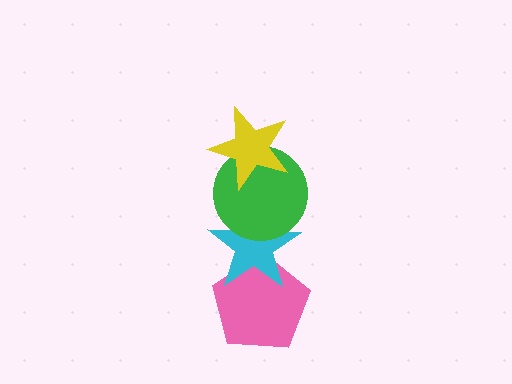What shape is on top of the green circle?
The yellow star is on top of the green circle.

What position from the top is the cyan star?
The cyan star is 3rd from the top.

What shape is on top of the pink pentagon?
The cyan star is on top of the pink pentagon.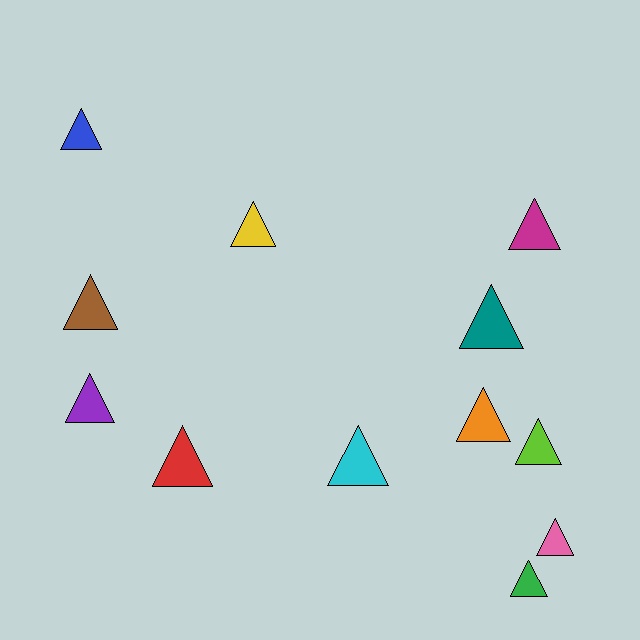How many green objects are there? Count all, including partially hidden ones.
There is 1 green object.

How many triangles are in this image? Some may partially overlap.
There are 12 triangles.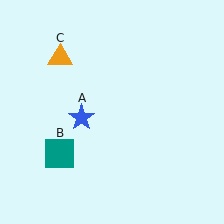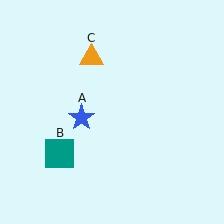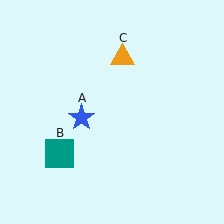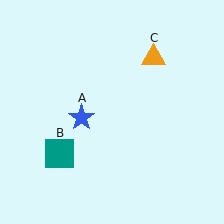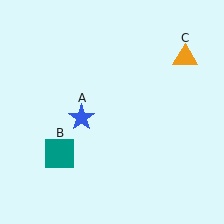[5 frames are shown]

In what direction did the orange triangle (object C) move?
The orange triangle (object C) moved right.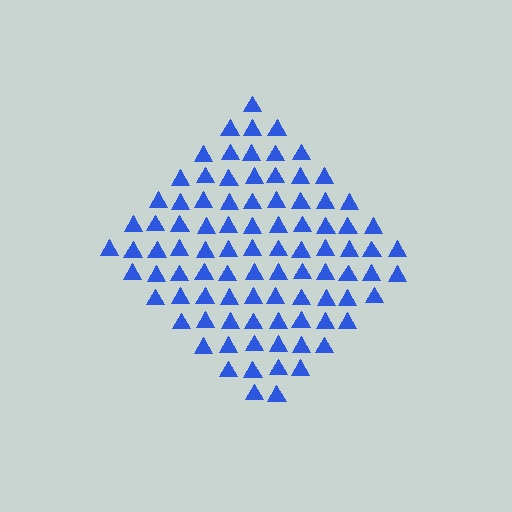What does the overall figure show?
The overall figure shows a diamond.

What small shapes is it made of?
It is made of small triangles.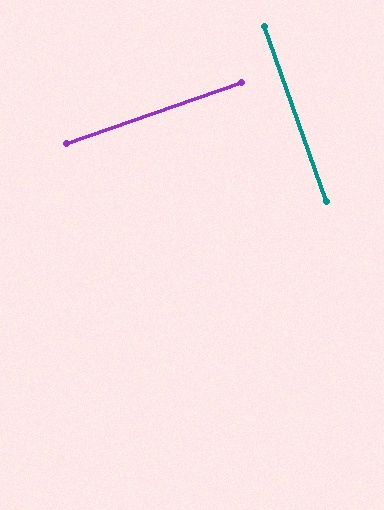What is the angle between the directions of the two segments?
Approximately 90 degrees.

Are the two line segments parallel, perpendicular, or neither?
Perpendicular — they meet at approximately 90°.